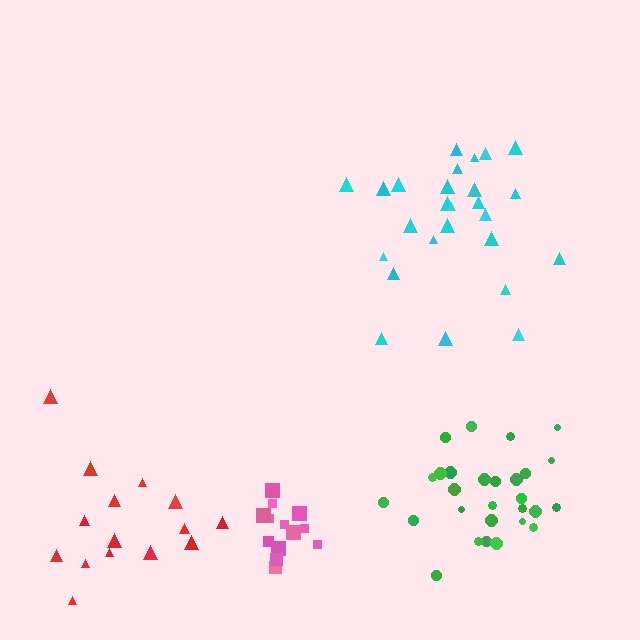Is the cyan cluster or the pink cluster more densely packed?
Pink.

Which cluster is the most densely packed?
Pink.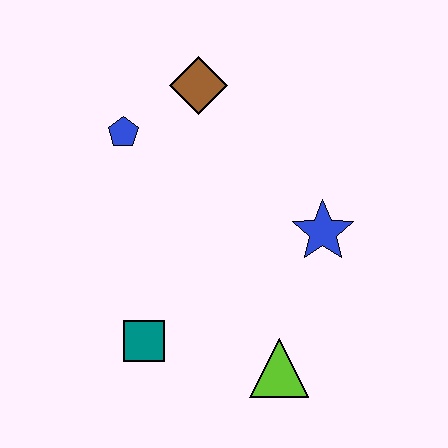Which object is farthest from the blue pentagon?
The lime triangle is farthest from the blue pentagon.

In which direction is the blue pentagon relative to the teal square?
The blue pentagon is above the teal square.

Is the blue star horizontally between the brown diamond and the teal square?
No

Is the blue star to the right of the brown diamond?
Yes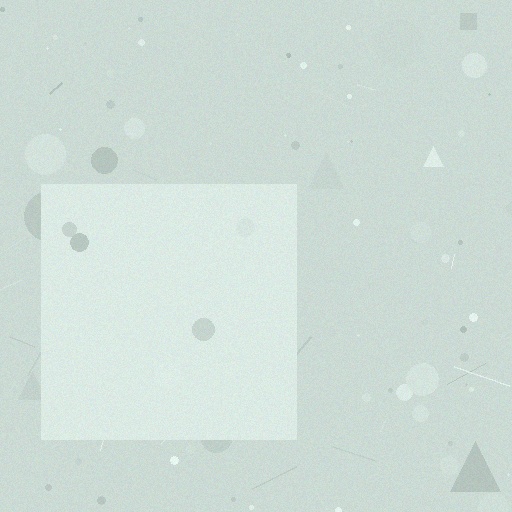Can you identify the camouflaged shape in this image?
The camouflaged shape is a square.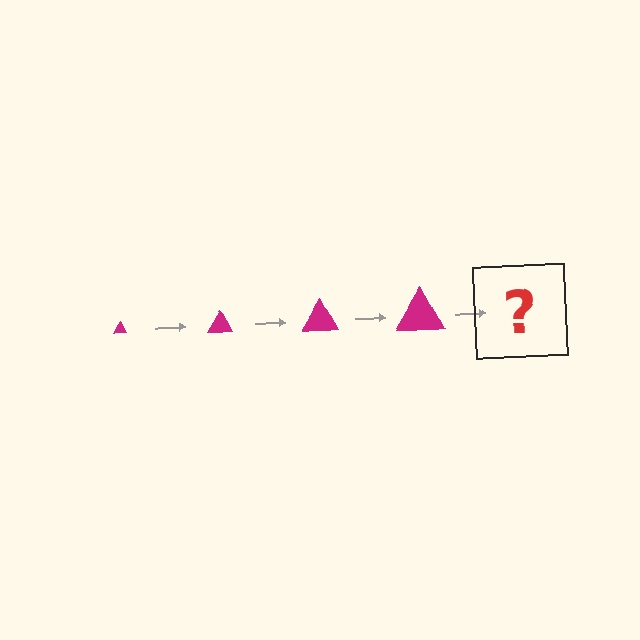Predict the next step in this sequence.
The next step is a magenta triangle, larger than the previous one.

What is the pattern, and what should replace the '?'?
The pattern is that the triangle gets progressively larger each step. The '?' should be a magenta triangle, larger than the previous one.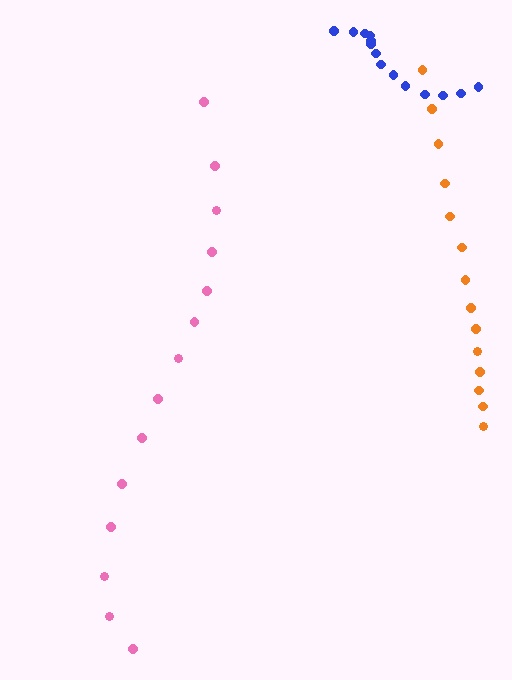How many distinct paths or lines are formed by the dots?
There are 3 distinct paths.